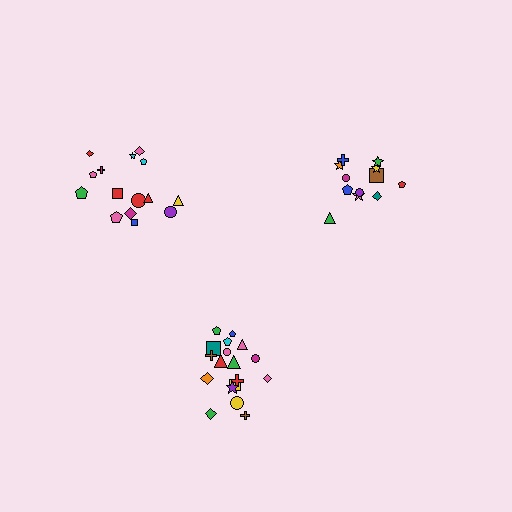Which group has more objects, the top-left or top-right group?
The top-left group.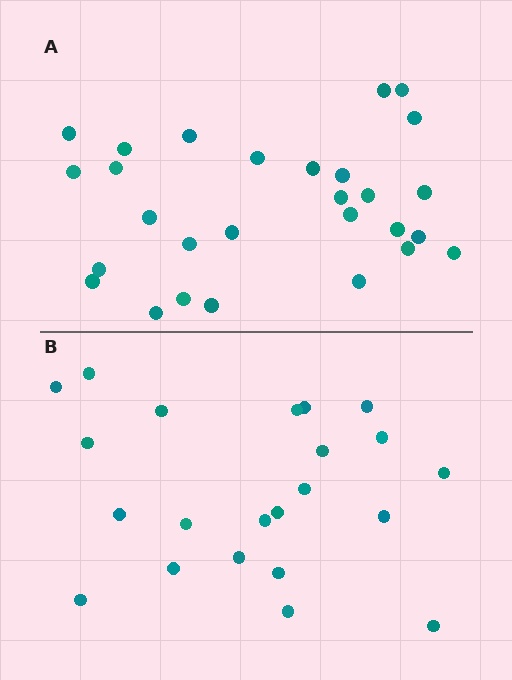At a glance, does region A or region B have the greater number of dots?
Region A (the top region) has more dots.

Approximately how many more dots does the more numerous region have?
Region A has about 6 more dots than region B.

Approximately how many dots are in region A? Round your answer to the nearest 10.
About 30 dots. (The exact count is 28, which rounds to 30.)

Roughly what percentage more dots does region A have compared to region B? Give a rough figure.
About 25% more.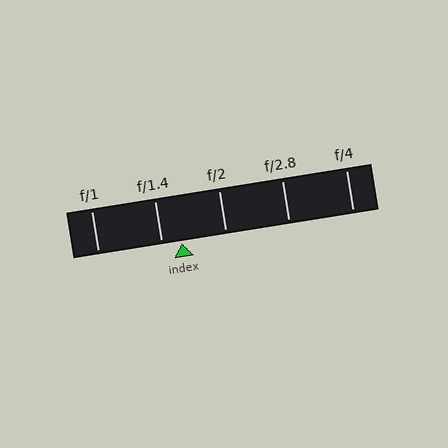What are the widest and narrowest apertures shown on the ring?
The widest aperture shown is f/1 and the narrowest is f/4.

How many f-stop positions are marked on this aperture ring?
There are 5 f-stop positions marked.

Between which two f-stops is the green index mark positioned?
The index mark is between f/1.4 and f/2.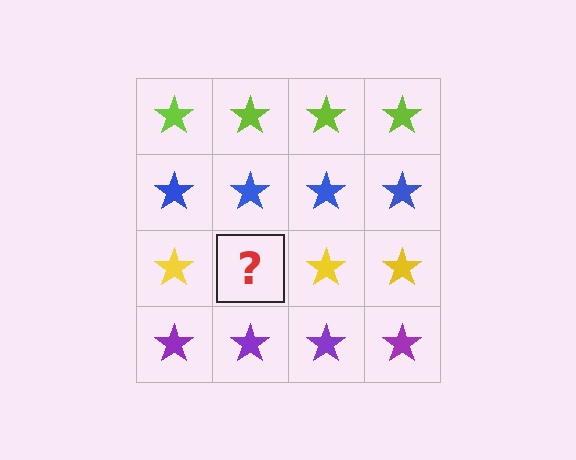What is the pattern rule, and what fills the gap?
The rule is that each row has a consistent color. The gap should be filled with a yellow star.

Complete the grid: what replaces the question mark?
The question mark should be replaced with a yellow star.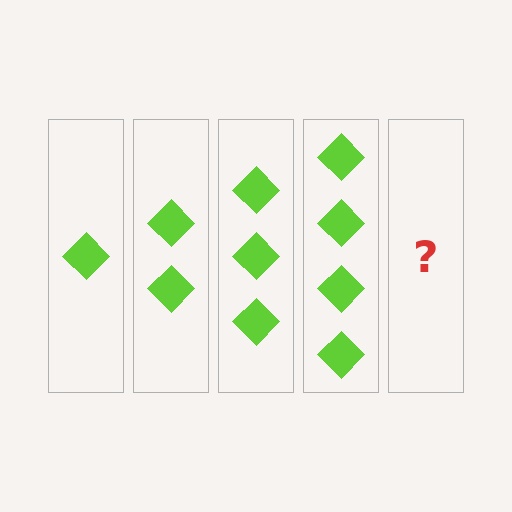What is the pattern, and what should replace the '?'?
The pattern is that each step adds one more diamond. The '?' should be 5 diamonds.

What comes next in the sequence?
The next element should be 5 diamonds.